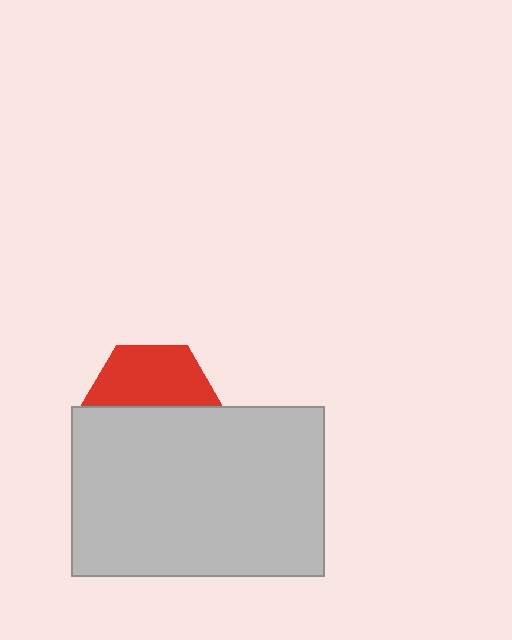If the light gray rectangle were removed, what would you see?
You would see the complete red hexagon.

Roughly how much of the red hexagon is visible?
About half of it is visible (roughly 48%).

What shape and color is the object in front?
The object in front is a light gray rectangle.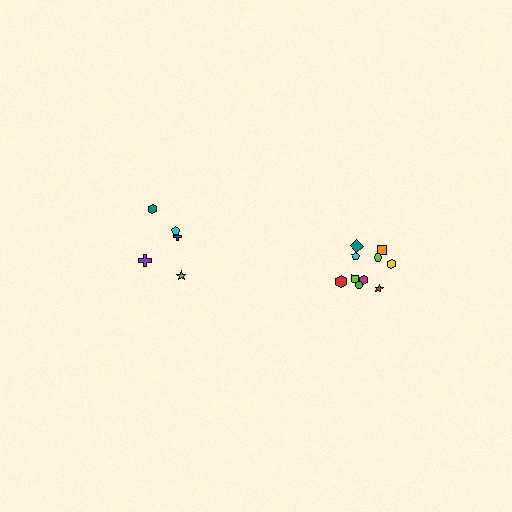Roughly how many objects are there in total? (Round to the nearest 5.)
Roughly 15 objects in total.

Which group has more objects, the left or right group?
The right group.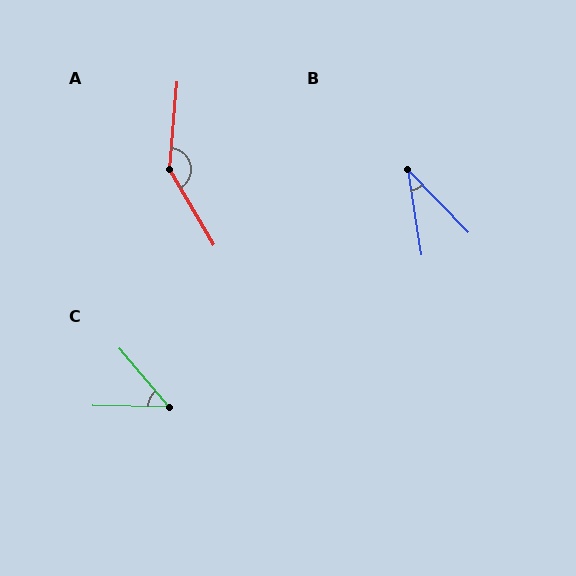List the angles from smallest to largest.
B (35°), C (49°), A (145°).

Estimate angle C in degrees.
Approximately 49 degrees.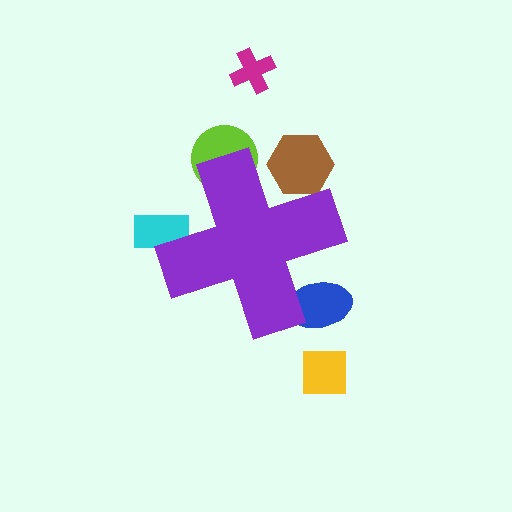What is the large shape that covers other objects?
A purple cross.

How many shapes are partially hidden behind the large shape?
4 shapes are partially hidden.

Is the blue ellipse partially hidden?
Yes, the blue ellipse is partially hidden behind the purple cross.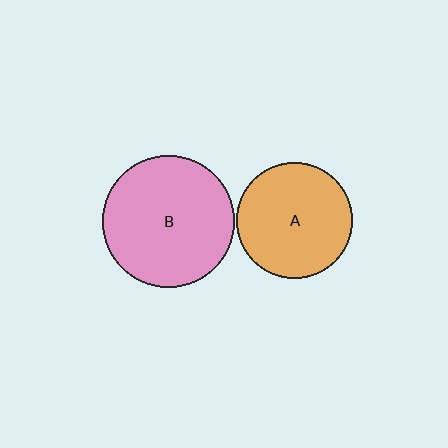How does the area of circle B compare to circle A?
Approximately 1.3 times.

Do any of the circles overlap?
No, none of the circles overlap.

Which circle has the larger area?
Circle B (pink).